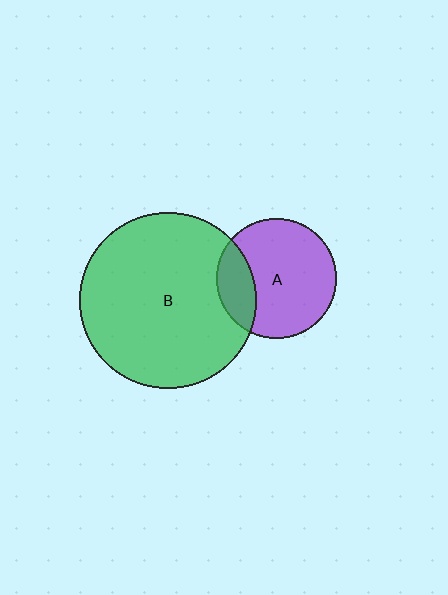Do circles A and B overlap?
Yes.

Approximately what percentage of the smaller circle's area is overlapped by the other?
Approximately 20%.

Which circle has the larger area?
Circle B (green).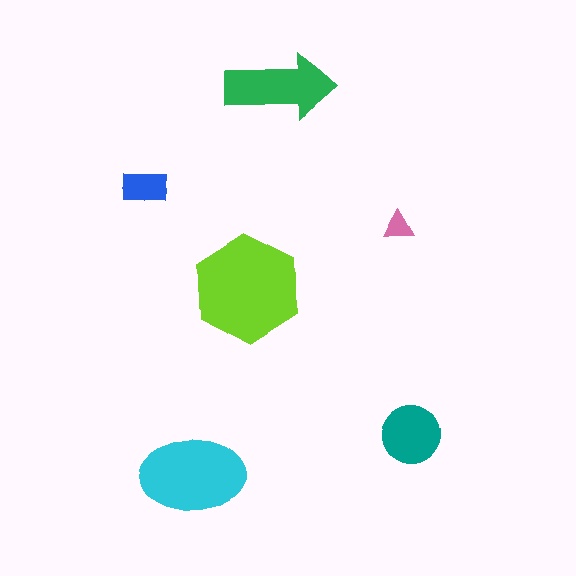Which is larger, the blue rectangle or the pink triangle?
The blue rectangle.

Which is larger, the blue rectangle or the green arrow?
The green arrow.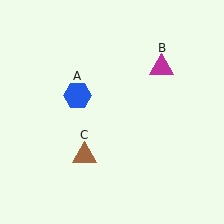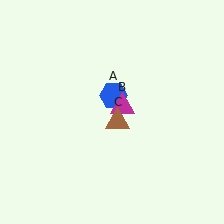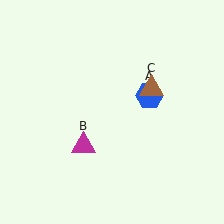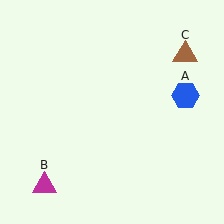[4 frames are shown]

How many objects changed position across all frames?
3 objects changed position: blue hexagon (object A), magenta triangle (object B), brown triangle (object C).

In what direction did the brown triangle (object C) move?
The brown triangle (object C) moved up and to the right.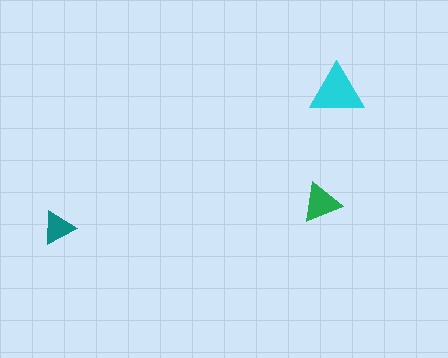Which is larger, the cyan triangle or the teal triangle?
The cyan one.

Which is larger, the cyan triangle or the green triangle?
The cyan one.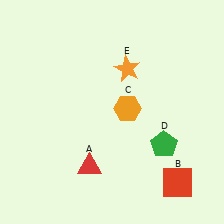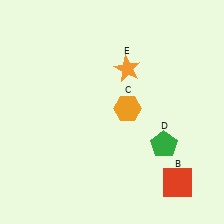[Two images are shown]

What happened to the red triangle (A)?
The red triangle (A) was removed in Image 2. It was in the bottom-left area of Image 1.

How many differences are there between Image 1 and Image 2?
There is 1 difference between the two images.